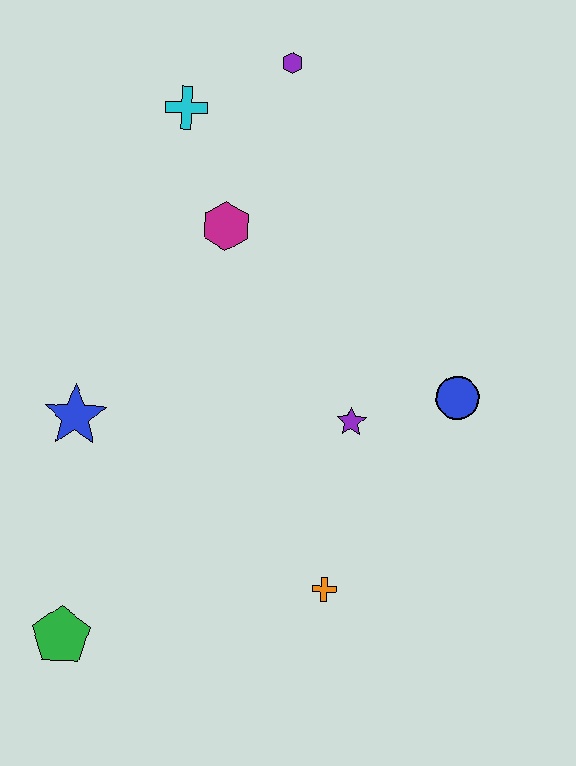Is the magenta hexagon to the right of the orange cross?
No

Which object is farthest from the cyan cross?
The green pentagon is farthest from the cyan cross.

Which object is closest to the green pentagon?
The blue star is closest to the green pentagon.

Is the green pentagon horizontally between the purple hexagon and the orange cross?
No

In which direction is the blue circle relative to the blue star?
The blue circle is to the right of the blue star.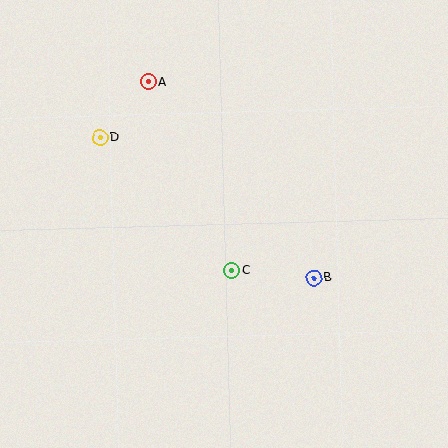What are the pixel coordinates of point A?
Point A is at (148, 82).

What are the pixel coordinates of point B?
Point B is at (314, 278).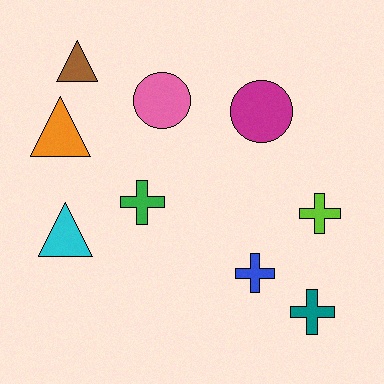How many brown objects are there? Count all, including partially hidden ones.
There is 1 brown object.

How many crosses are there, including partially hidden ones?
There are 4 crosses.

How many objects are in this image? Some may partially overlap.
There are 9 objects.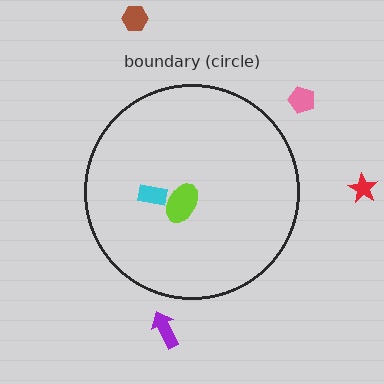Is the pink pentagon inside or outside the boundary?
Outside.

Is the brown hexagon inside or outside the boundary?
Outside.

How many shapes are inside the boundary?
2 inside, 4 outside.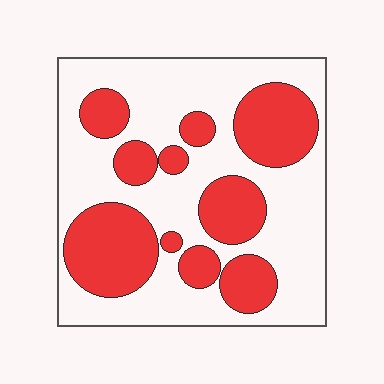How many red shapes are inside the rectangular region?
10.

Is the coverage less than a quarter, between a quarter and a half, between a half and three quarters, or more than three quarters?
Between a quarter and a half.